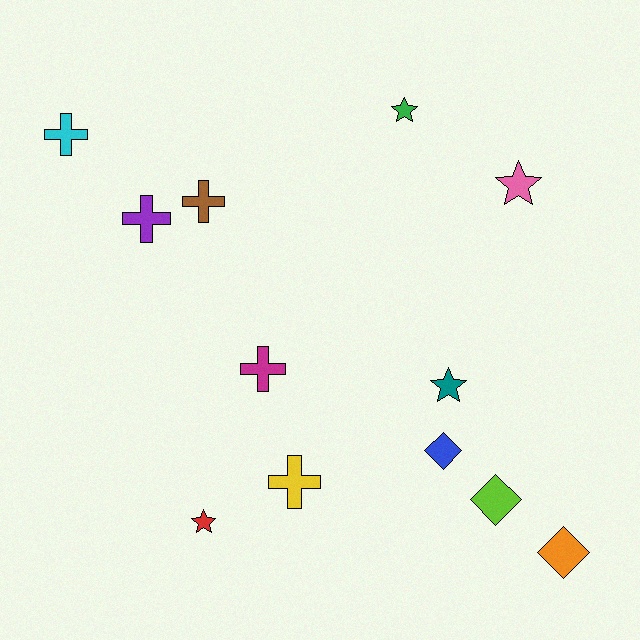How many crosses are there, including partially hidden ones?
There are 5 crosses.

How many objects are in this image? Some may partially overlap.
There are 12 objects.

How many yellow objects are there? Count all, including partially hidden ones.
There is 1 yellow object.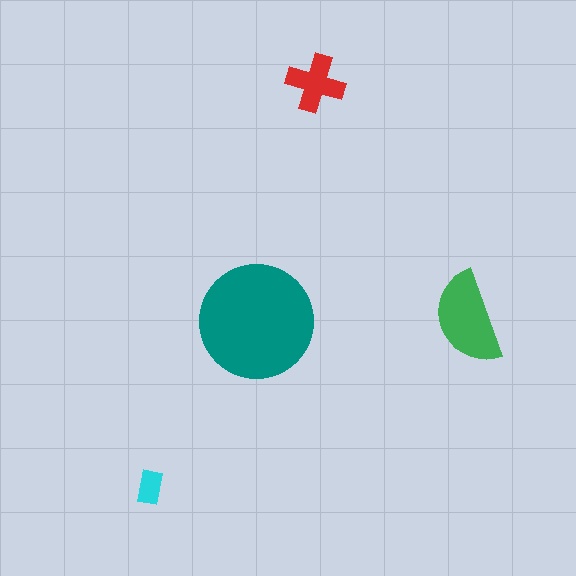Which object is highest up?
The red cross is topmost.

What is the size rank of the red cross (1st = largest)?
3rd.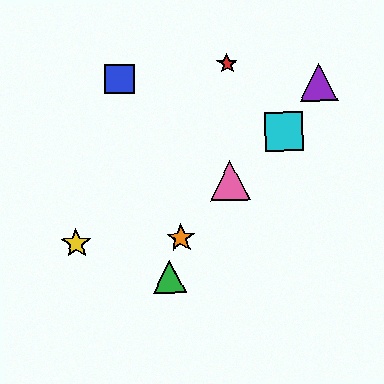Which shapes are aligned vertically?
The red star, the pink triangle are aligned vertically.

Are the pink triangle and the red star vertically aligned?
Yes, both are at x≈230.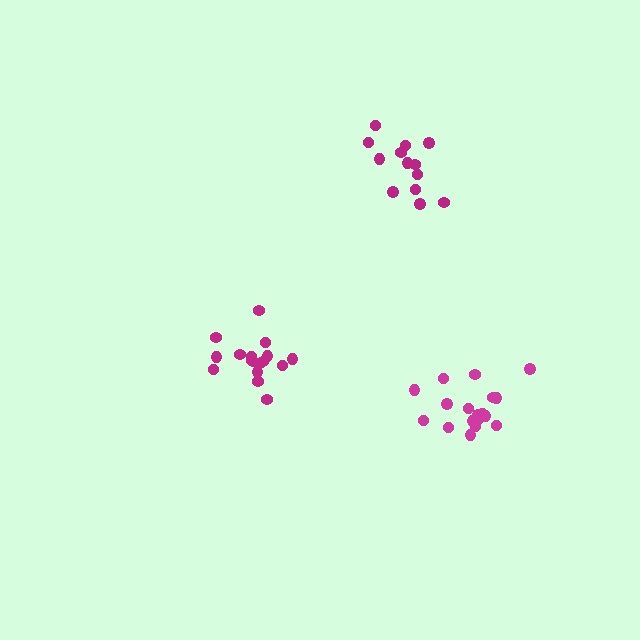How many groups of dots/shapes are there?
There are 3 groups.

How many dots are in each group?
Group 1: 17 dots, Group 2: 18 dots, Group 3: 13 dots (48 total).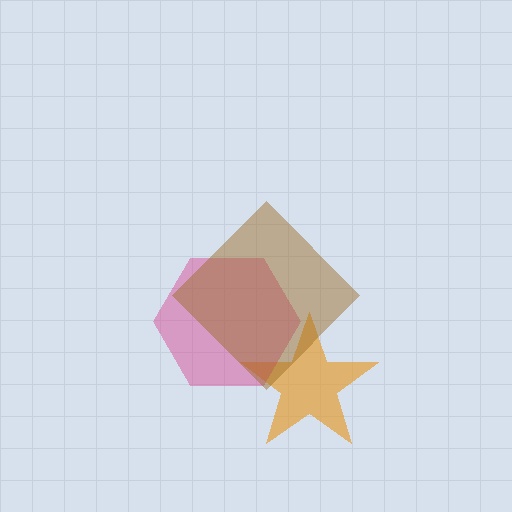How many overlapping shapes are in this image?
There are 3 overlapping shapes in the image.